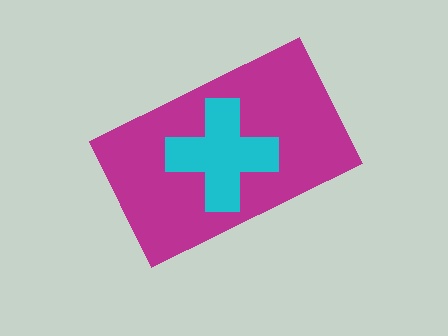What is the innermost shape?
The cyan cross.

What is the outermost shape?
The magenta rectangle.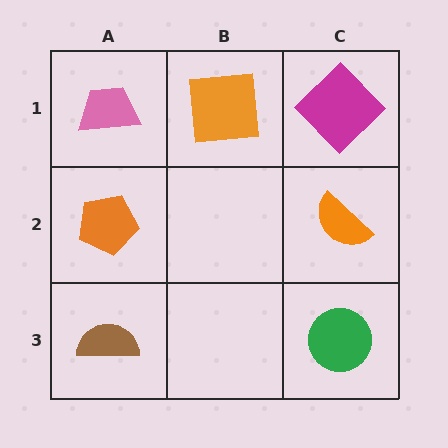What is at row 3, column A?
A brown semicircle.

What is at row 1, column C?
A magenta diamond.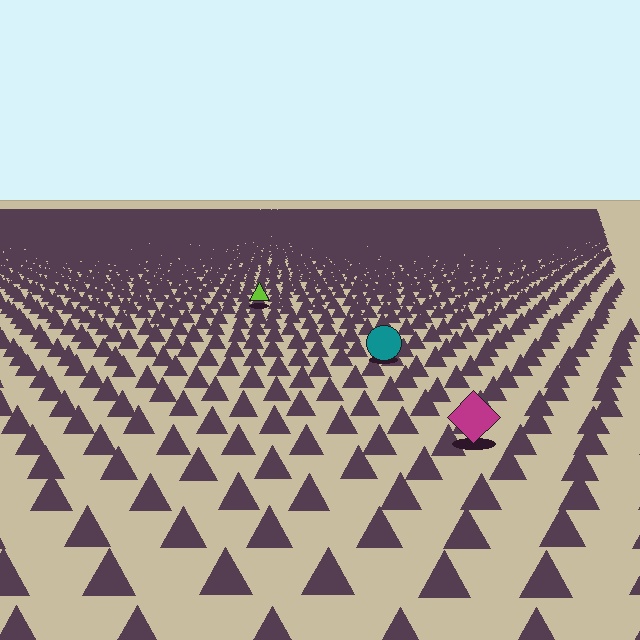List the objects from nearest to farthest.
From nearest to farthest: the magenta diamond, the teal circle, the lime triangle.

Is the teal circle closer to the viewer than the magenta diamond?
No. The magenta diamond is closer — you can tell from the texture gradient: the ground texture is coarser near it.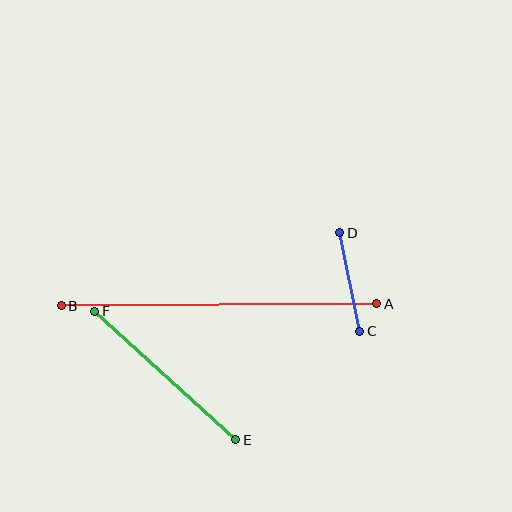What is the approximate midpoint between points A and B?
The midpoint is at approximately (219, 305) pixels.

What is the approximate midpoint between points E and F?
The midpoint is at approximately (165, 376) pixels.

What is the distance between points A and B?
The distance is approximately 316 pixels.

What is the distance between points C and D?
The distance is approximately 100 pixels.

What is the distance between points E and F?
The distance is approximately 191 pixels.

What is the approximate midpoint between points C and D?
The midpoint is at approximately (350, 282) pixels.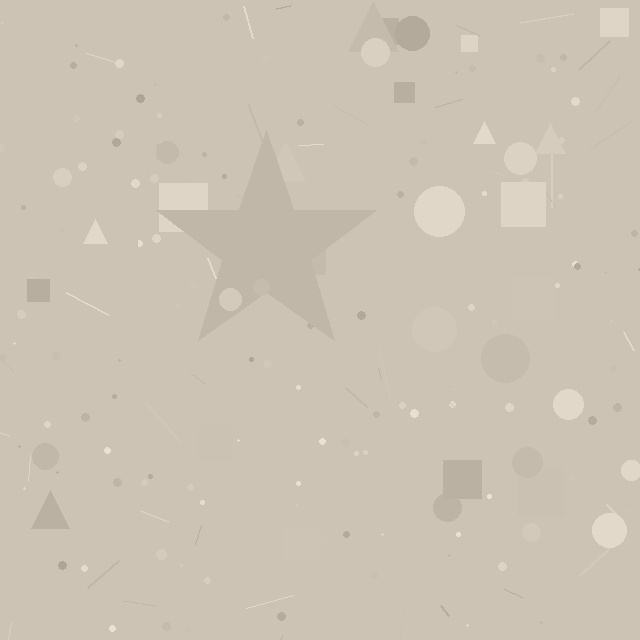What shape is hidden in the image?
A star is hidden in the image.